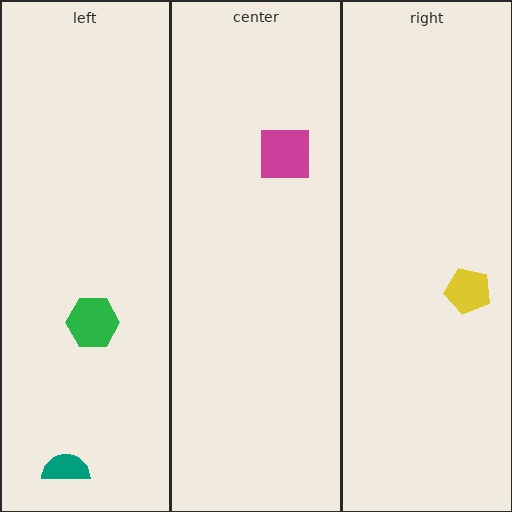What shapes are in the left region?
The green hexagon, the teal semicircle.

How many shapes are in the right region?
1.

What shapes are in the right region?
The yellow pentagon.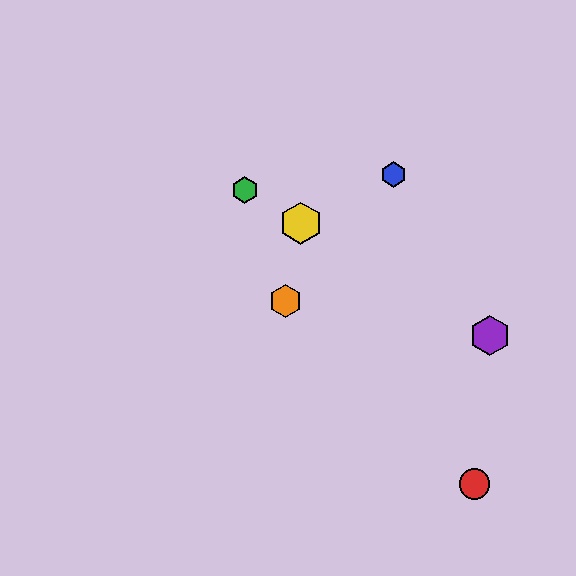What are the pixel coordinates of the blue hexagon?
The blue hexagon is at (393, 174).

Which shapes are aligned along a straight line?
The green hexagon, the yellow hexagon, the purple hexagon are aligned along a straight line.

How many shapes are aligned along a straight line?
3 shapes (the green hexagon, the yellow hexagon, the purple hexagon) are aligned along a straight line.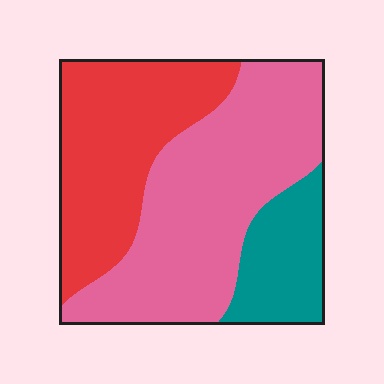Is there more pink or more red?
Pink.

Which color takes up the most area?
Pink, at roughly 50%.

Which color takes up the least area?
Teal, at roughly 15%.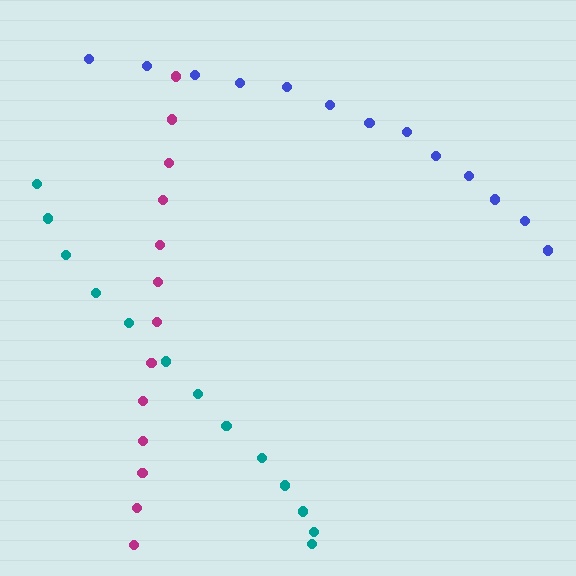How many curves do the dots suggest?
There are 3 distinct paths.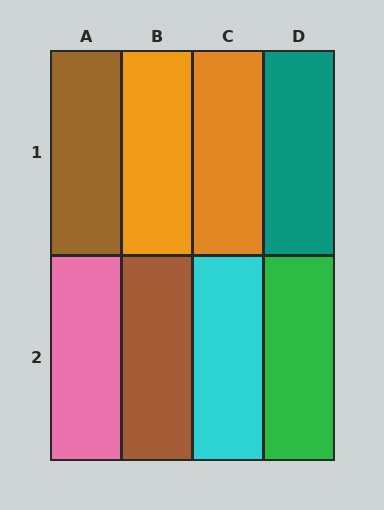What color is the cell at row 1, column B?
Orange.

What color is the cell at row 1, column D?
Teal.